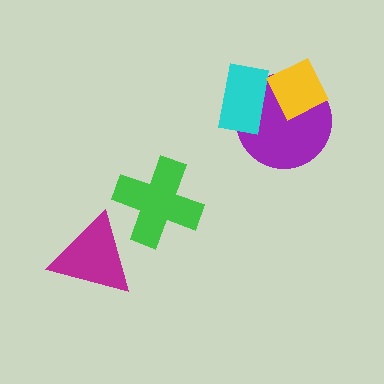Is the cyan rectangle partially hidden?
Yes, it is partially covered by another shape.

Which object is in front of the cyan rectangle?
The yellow diamond is in front of the cyan rectangle.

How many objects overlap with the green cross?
0 objects overlap with the green cross.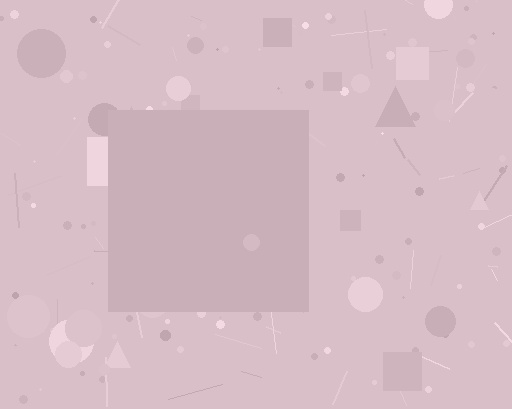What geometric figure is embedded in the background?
A square is embedded in the background.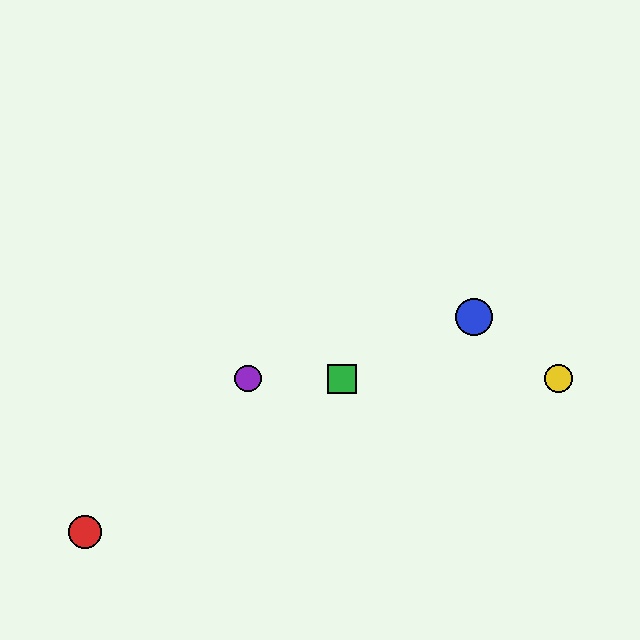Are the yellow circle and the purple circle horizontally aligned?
Yes, both are at y≈379.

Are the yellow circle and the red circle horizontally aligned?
No, the yellow circle is at y≈379 and the red circle is at y≈532.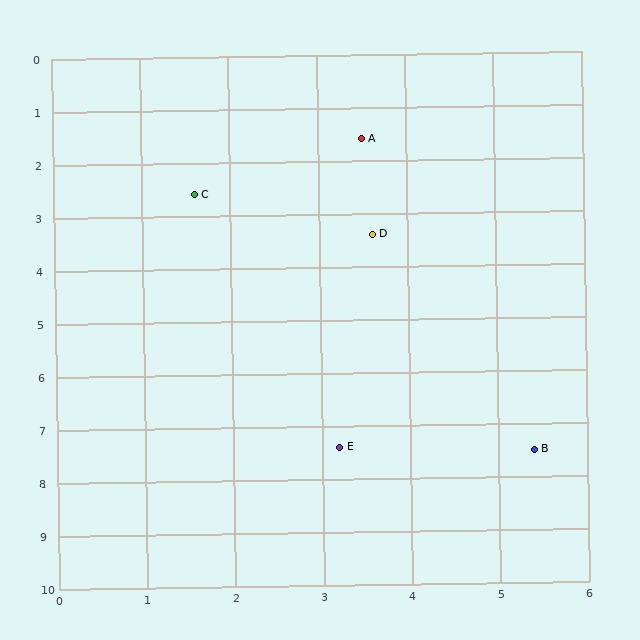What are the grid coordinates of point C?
Point C is at approximately (1.6, 2.6).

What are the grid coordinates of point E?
Point E is at approximately (3.2, 7.4).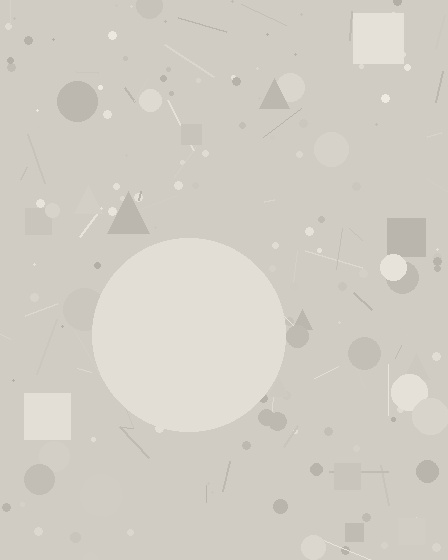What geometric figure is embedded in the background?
A circle is embedded in the background.